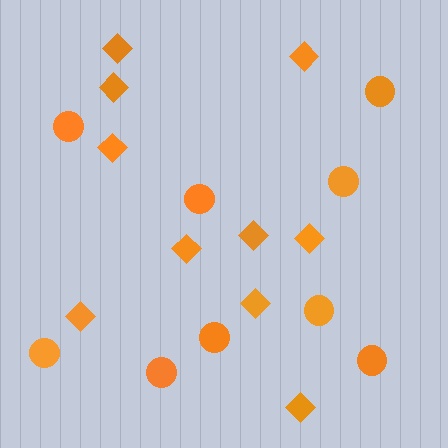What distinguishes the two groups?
There are 2 groups: one group of diamonds (10) and one group of circles (9).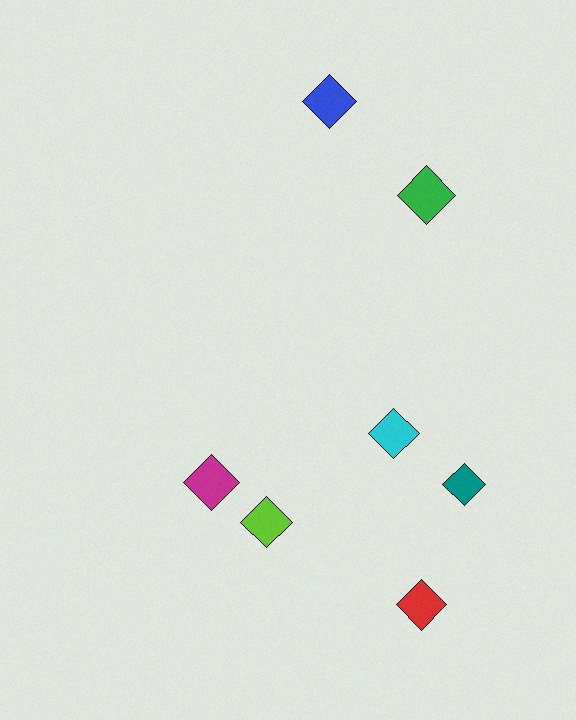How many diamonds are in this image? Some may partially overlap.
There are 7 diamonds.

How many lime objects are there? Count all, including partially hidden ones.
There is 1 lime object.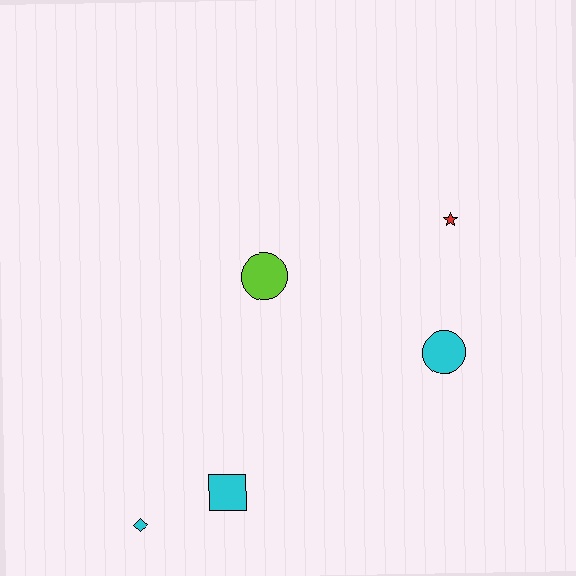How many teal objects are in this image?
There are no teal objects.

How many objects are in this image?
There are 5 objects.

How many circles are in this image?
There are 2 circles.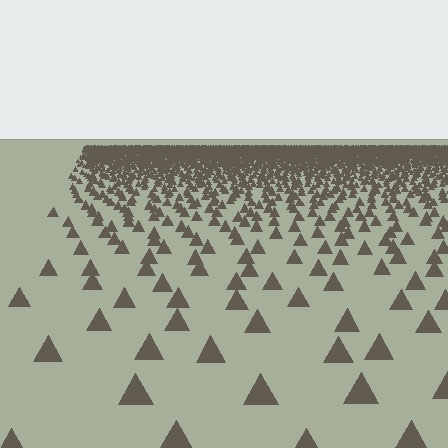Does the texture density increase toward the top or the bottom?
Density increases toward the top.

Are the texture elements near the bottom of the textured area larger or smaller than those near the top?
Larger. Near the bottom, elements are closer to the viewer and appear at a bigger on-screen size.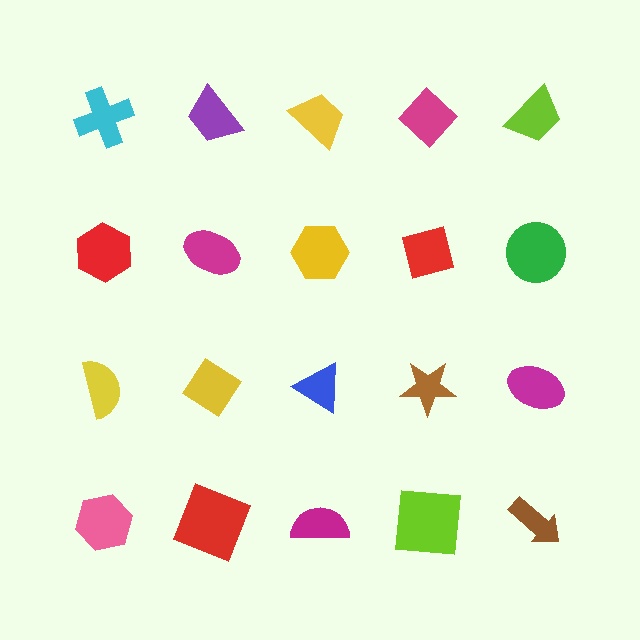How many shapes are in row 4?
5 shapes.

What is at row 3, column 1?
A yellow semicircle.